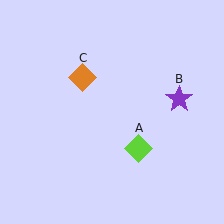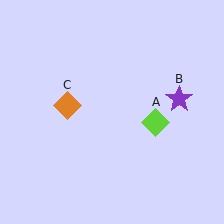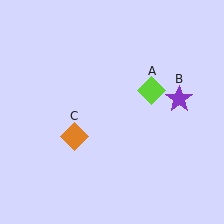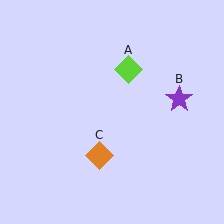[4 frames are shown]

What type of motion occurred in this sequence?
The lime diamond (object A), orange diamond (object C) rotated counterclockwise around the center of the scene.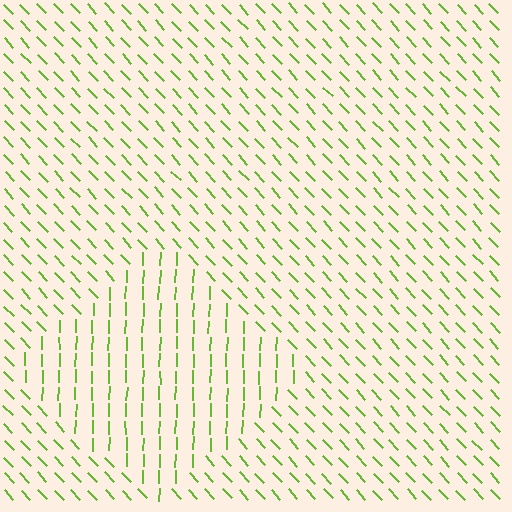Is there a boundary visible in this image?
Yes, there is a texture boundary formed by a change in line orientation.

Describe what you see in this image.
The image is filled with small lime line segments. A diamond region in the image has lines oriented differently from the surrounding lines, creating a visible texture boundary.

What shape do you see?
I see a diamond.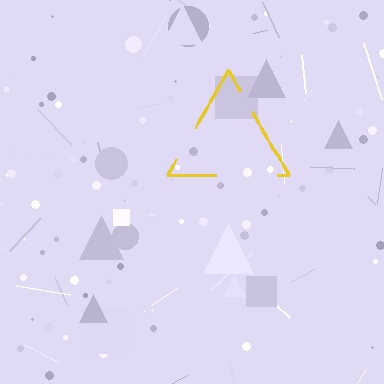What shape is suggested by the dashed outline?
The dashed outline suggests a triangle.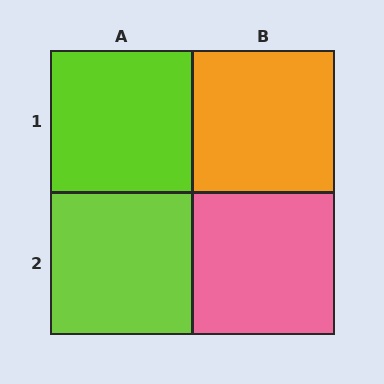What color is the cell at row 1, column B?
Orange.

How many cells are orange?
1 cell is orange.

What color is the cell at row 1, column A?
Lime.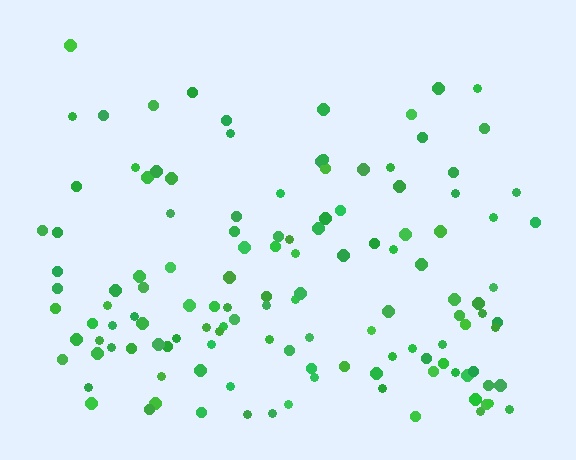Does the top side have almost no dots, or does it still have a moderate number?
Still a moderate number, just noticeably fewer than the bottom.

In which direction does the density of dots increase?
From top to bottom, with the bottom side densest.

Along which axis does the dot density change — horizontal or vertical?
Vertical.